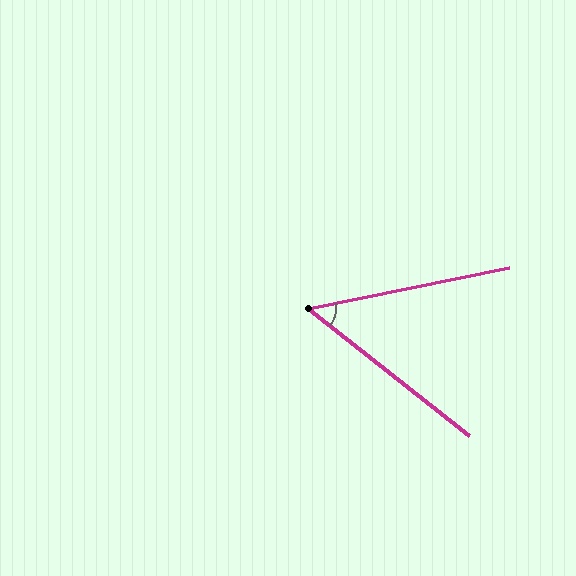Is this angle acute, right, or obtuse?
It is acute.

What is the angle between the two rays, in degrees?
Approximately 50 degrees.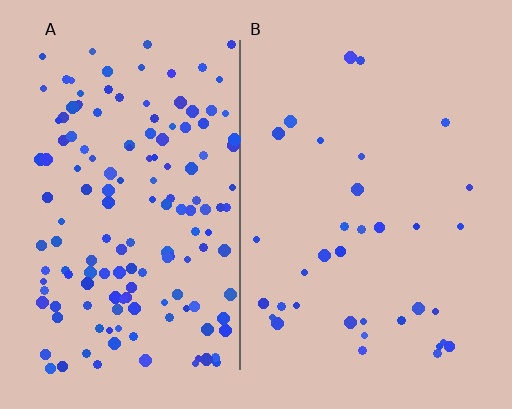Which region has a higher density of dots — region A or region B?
A (the left).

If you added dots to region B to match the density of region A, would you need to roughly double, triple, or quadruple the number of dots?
Approximately quadruple.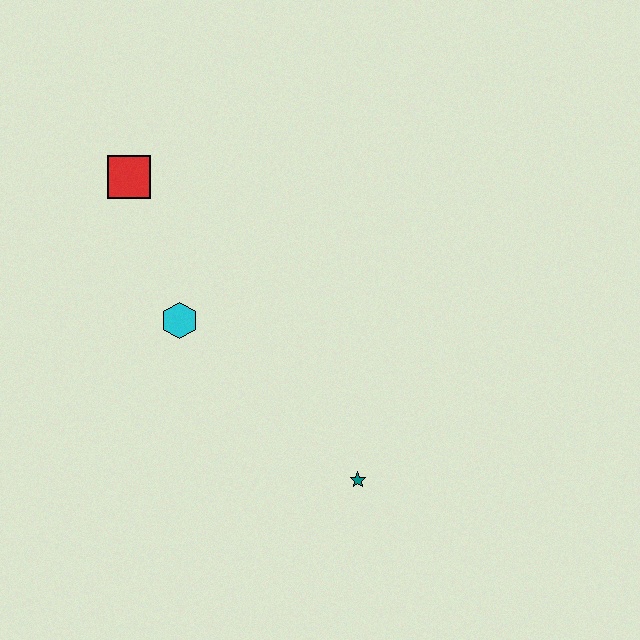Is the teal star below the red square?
Yes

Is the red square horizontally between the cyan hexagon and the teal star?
No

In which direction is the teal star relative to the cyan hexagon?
The teal star is to the right of the cyan hexagon.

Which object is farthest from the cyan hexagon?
The teal star is farthest from the cyan hexagon.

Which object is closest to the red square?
The cyan hexagon is closest to the red square.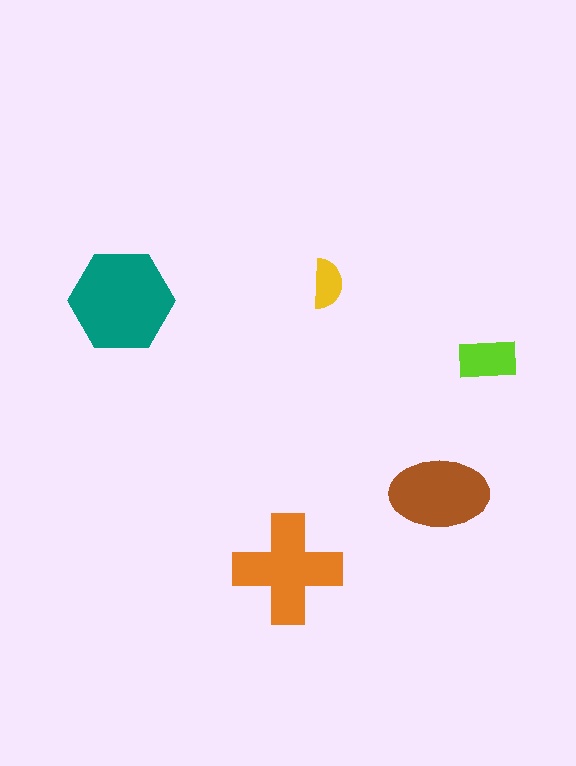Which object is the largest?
The teal hexagon.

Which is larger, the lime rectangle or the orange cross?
The orange cross.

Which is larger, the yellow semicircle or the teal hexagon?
The teal hexagon.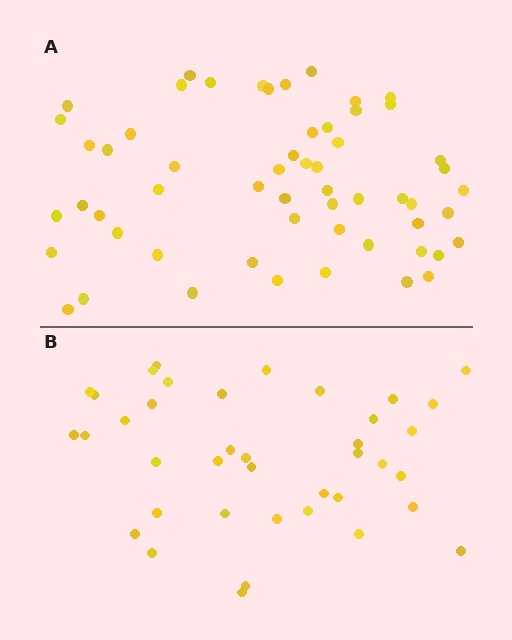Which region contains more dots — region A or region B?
Region A (the top region) has more dots.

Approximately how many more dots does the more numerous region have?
Region A has approximately 20 more dots than region B.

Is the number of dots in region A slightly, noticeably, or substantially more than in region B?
Region A has substantially more. The ratio is roughly 1.5 to 1.